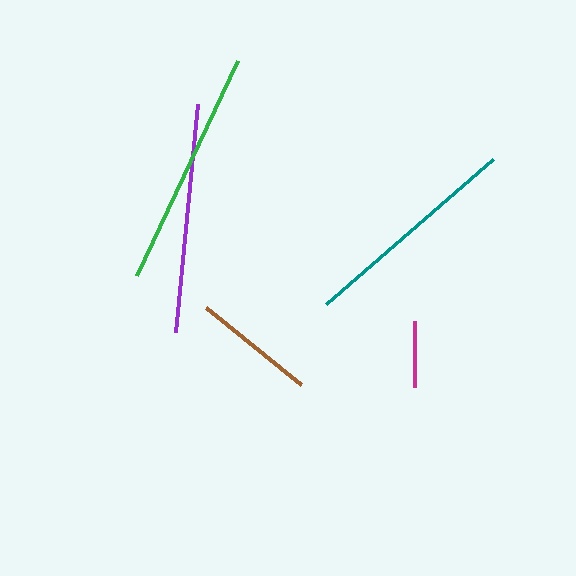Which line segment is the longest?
The green line is the longest at approximately 237 pixels.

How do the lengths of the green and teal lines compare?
The green and teal lines are approximately the same length.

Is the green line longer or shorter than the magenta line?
The green line is longer than the magenta line.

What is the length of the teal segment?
The teal segment is approximately 222 pixels long.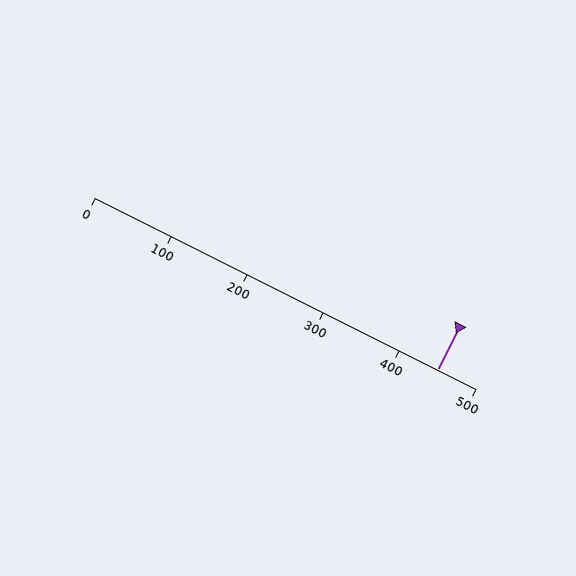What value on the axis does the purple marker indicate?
The marker indicates approximately 450.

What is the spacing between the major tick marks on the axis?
The major ticks are spaced 100 apart.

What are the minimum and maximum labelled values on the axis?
The axis runs from 0 to 500.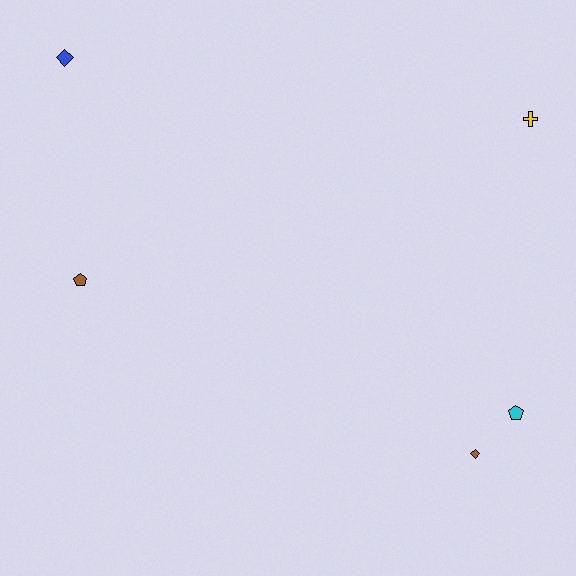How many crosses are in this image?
There is 1 cross.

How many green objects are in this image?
There are no green objects.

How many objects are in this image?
There are 5 objects.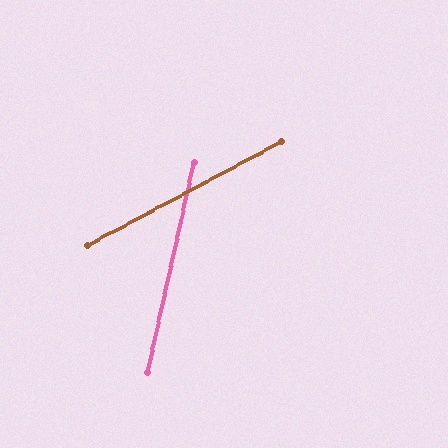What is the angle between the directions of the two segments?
Approximately 49 degrees.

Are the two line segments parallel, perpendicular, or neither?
Neither parallel nor perpendicular — they differ by about 49°.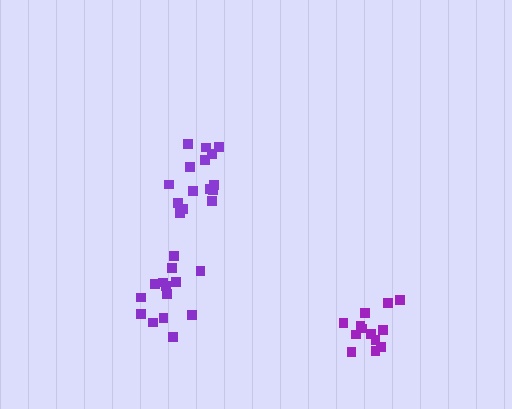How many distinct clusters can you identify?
There are 3 distinct clusters.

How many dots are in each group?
Group 1: 15 dots, Group 2: 14 dots, Group 3: 13 dots (42 total).